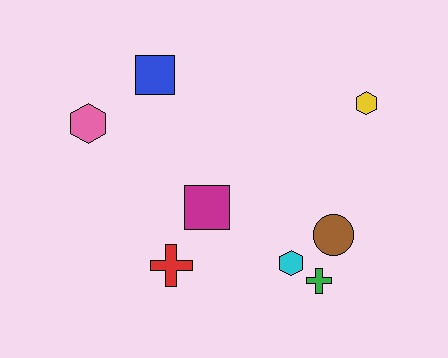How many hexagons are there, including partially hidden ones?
There are 3 hexagons.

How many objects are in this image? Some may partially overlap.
There are 8 objects.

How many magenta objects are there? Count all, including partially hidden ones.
There is 1 magenta object.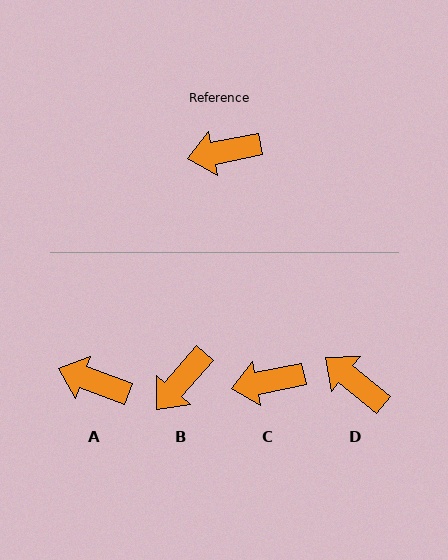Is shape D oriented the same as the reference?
No, it is off by about 51 degrees.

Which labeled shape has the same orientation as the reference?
C.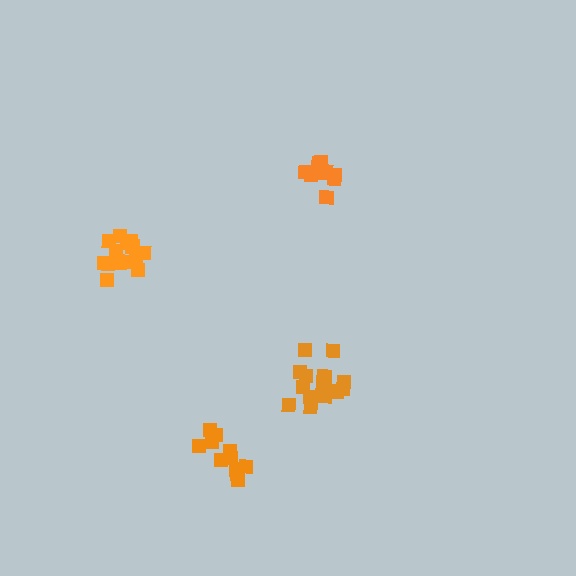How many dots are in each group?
Group 1: 17 dots, Group 2: 12 dots, Group 3: 11 dots, Group 4: 17 dots (57 total).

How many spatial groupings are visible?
There are 4 spatial groupings.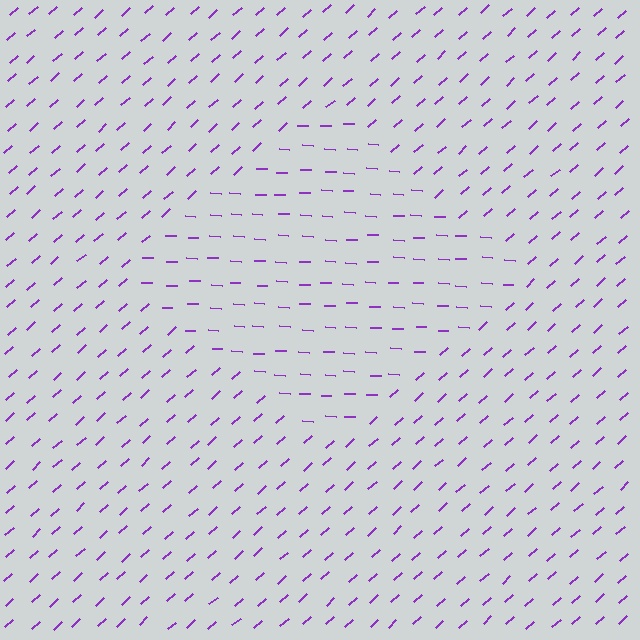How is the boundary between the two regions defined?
The boundary is defined purely by a change in line orientation (approximately 45 degrees difference). All lines are the same color and thickness.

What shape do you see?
I see a diamond.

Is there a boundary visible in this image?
Yes, there is a texture boundary formed by a change in line orientation.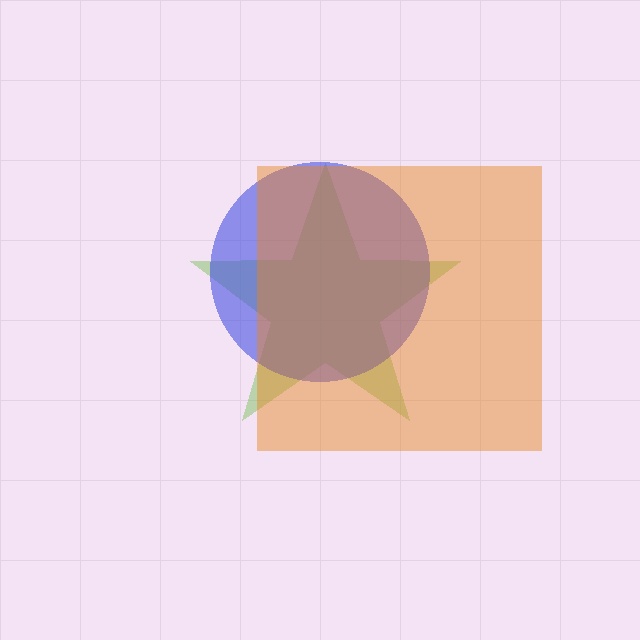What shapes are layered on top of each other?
The layered shapes are: a lime star, a blue circle, an orange square.